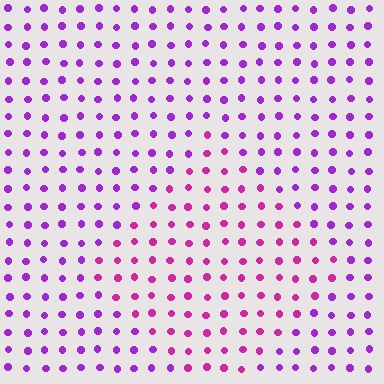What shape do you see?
I see a diamond.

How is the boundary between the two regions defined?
The boundary is defined purely by a slight shift in hue (about 32 degrees). Spacing, size, and orientation are identical on both sides.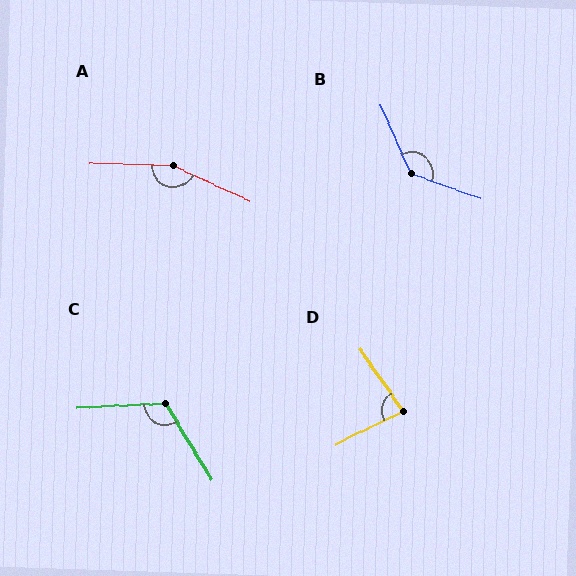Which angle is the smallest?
D, at approximately 81 degrees.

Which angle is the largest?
A, at approximately 156 degrees.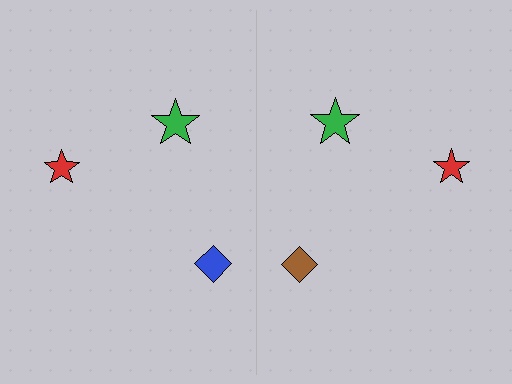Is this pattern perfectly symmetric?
No, the pattern is not perfectly symmetric. The brown diamond on the right side breaks the symmetry — its mirror counterpart is blue.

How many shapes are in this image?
There are 6 shapes in this image.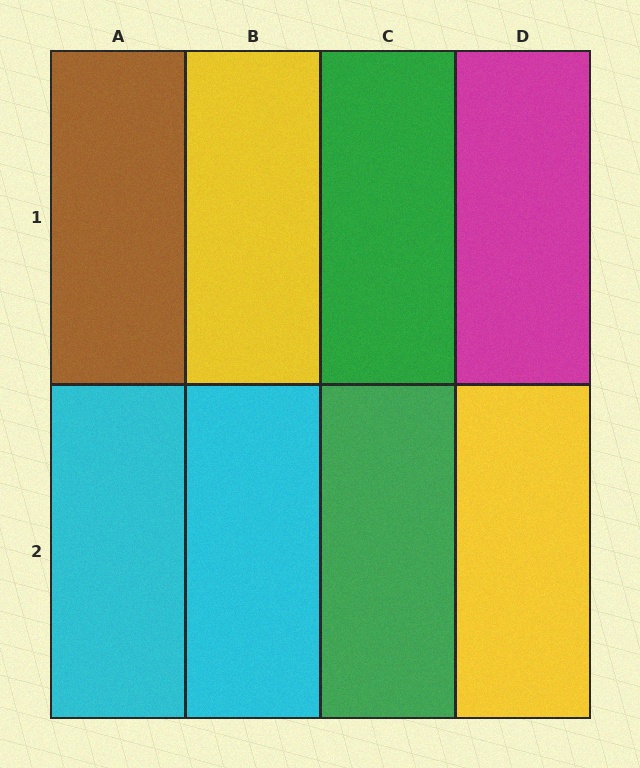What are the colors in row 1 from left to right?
Brown, yellow, green, magenta.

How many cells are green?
2 cells are green.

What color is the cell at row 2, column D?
Yellow.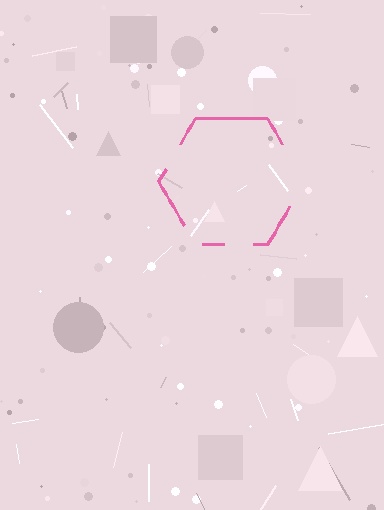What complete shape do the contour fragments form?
The contour fragments form a hexagon.